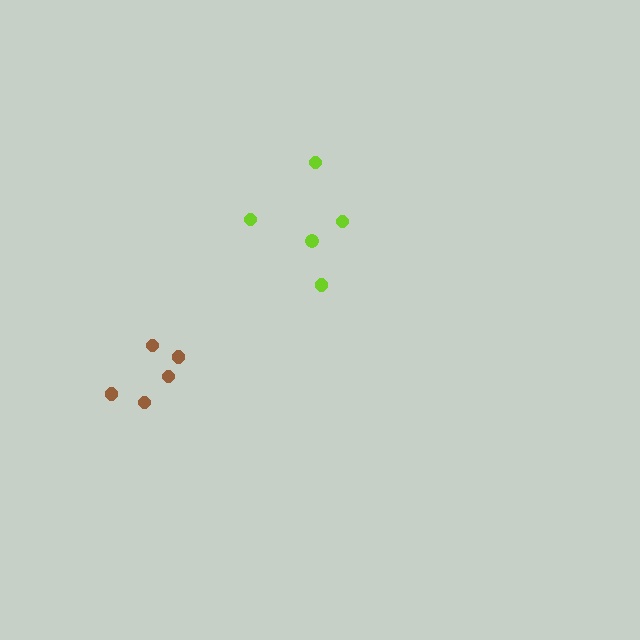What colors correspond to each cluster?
The clusters are colored: brown, lime.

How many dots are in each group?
Group 1: 5 dots, Group 2: 5 dots (10 total).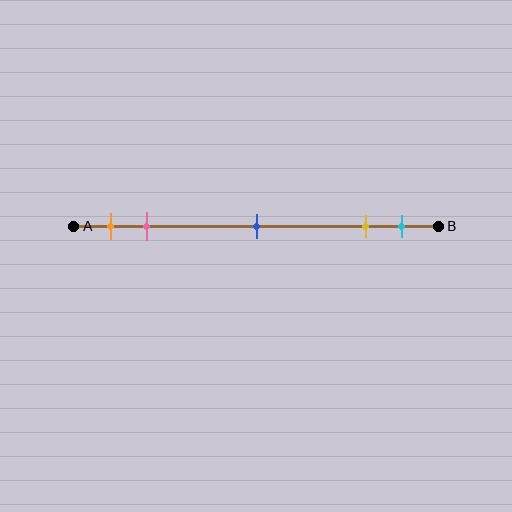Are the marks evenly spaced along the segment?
No, the marks are not evenly spaced.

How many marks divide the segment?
There are 5 marks dividing the segment.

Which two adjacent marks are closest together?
The yellow and cyan marks are the closest adjacent pair.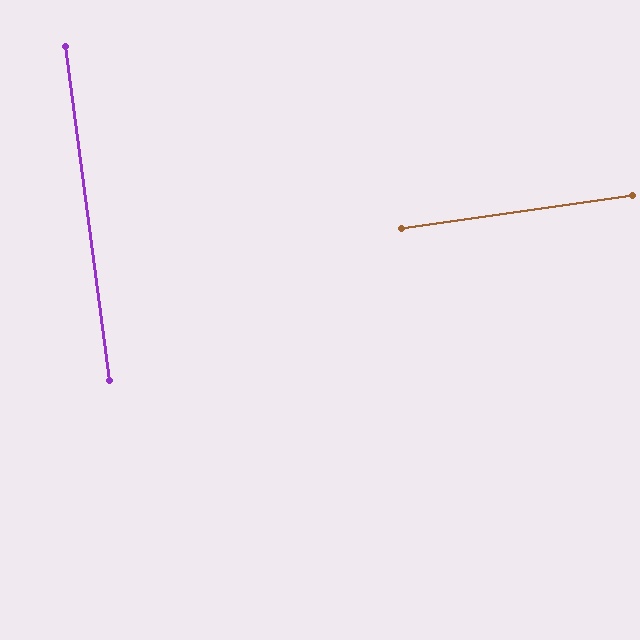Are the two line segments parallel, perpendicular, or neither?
Perpendicular — they meet at approximately 89°.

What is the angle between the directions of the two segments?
Approximately 89 degrees.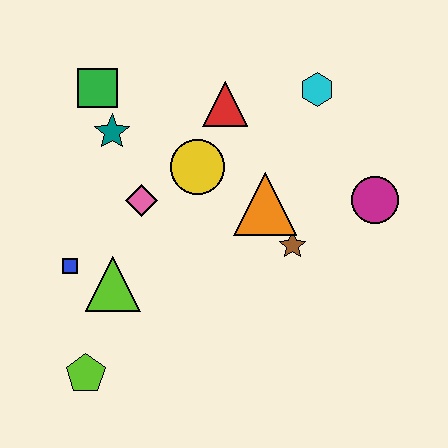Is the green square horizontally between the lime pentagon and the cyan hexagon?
Yes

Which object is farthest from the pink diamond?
The magenta circle is farthest from the pink diamond.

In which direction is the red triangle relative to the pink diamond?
The red triangle is above the pink diamond.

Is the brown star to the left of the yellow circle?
No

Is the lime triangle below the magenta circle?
Yes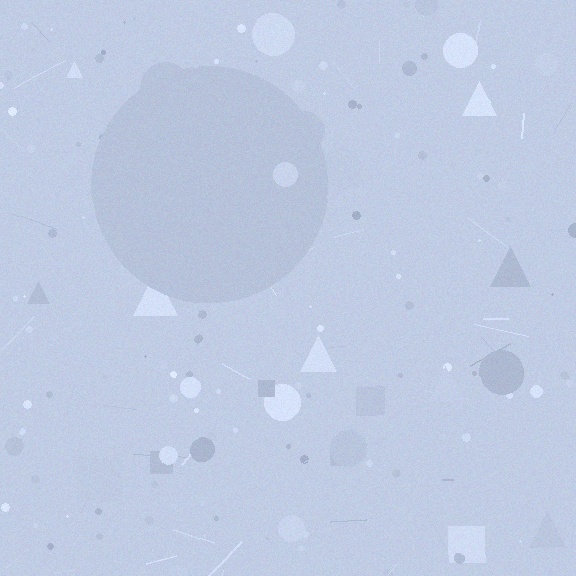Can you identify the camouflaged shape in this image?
The camouflaged shape is a circle.